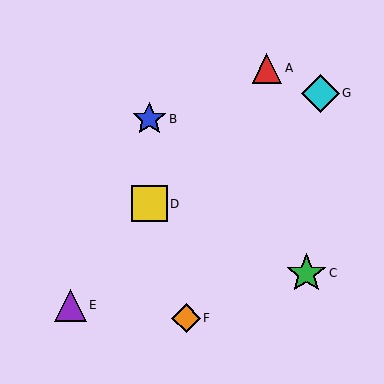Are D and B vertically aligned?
Yes, both are at x≈149.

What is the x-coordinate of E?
Object E is at x≈70.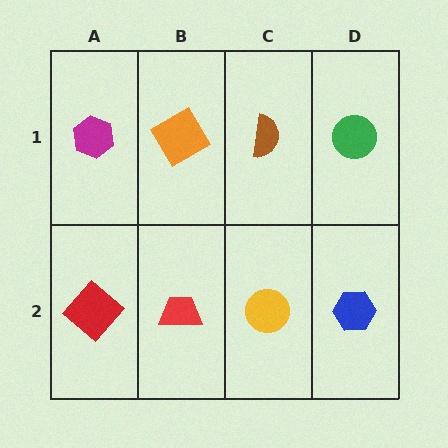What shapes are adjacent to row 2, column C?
A brown semicircle (row 1, column C), a red trapezoid (row 2, column B), a blue hexagon (row 2, column D).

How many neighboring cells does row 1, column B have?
3.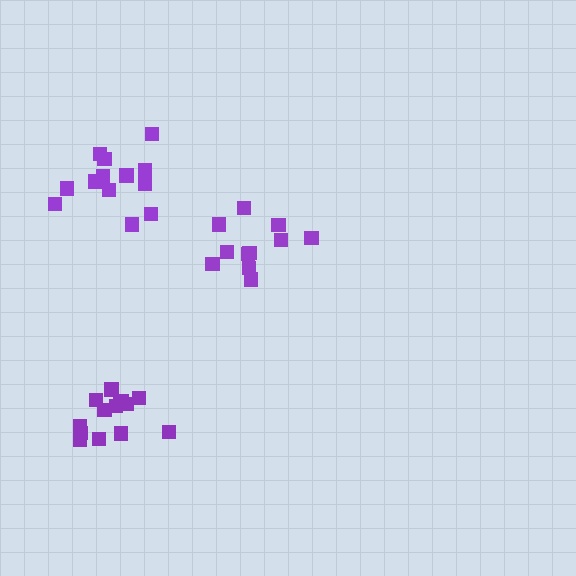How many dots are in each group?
Group 1: 11 dots, Group 2: 14 dots, Group 3: 13 dots (38 total).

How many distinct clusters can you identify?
There are 3 distinct clusters.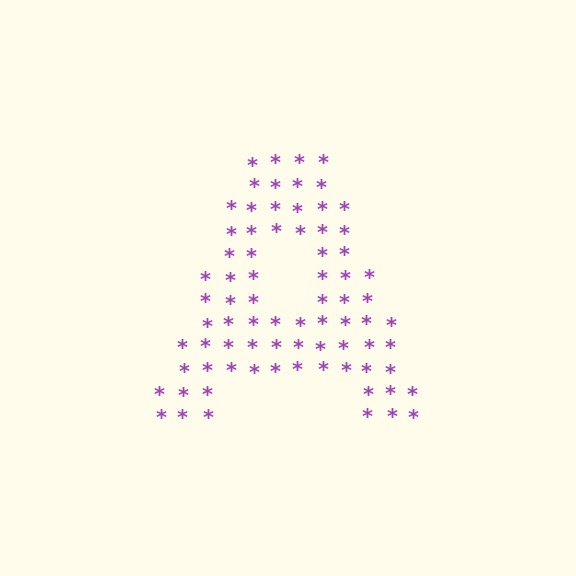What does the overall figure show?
The overall figure shows the letter A.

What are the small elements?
The small elements are asterisks.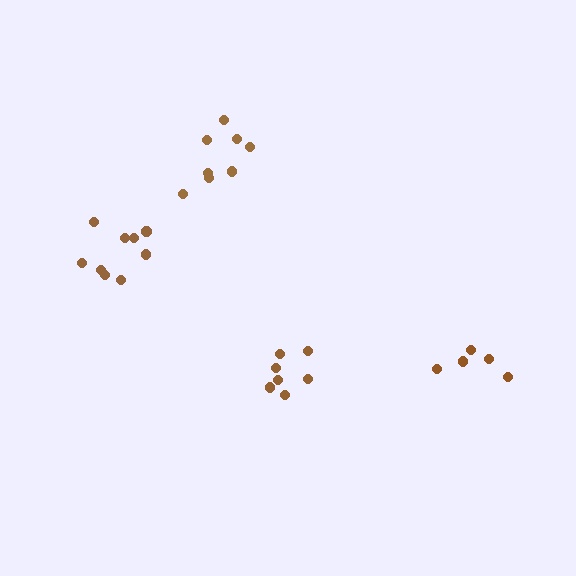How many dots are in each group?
Group 1: 5 dots, Group 2: 8 dots, Group 3: 7 dots, Group 4: 9 dots (29 total).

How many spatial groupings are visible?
There are 4 spatial groupings.